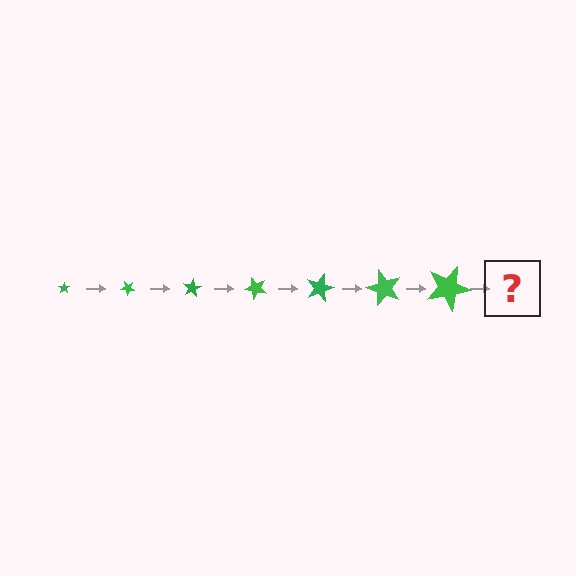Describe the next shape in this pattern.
It should be a star, larger than the previous one and rotated 280 degrees from the start.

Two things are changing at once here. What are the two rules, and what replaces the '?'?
The two rules are that the star grows larger each step and it rotates 40 degrees each step. The '?' should be a star, larger than the previous one and rotated 280 degrees from the start.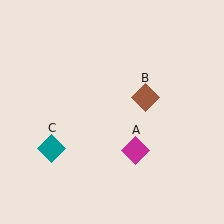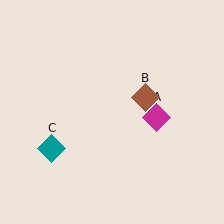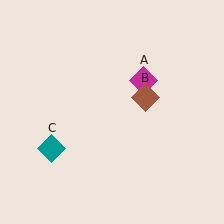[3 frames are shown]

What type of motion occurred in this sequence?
The magenta diamond (object A) rotated counterclockwise around the center of the scene.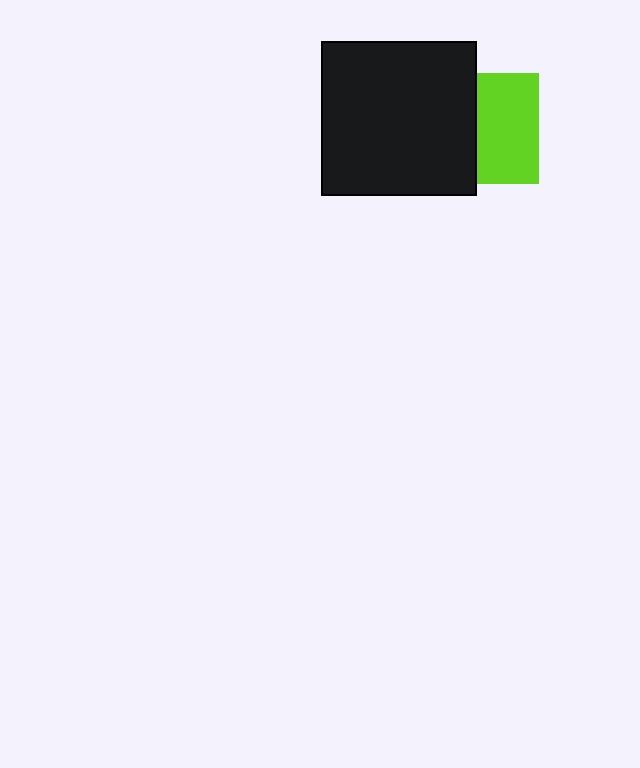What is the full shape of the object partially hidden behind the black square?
The partially hidden object is a lime square.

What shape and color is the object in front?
The object in front is a black square.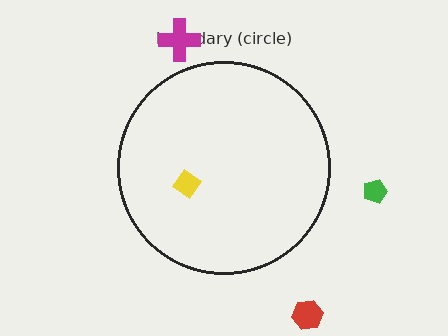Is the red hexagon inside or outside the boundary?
Outside.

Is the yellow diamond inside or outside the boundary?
Inside.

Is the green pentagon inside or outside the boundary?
Outside.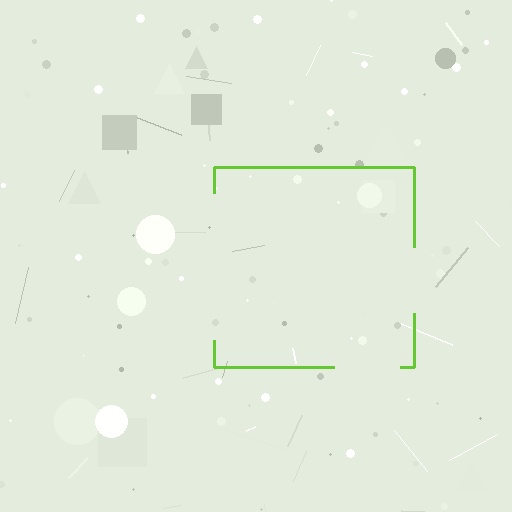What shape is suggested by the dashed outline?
The dashed outline suggests a square.